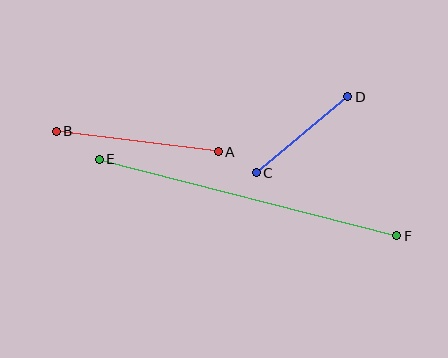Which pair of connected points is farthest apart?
Points E and F are farthest apart.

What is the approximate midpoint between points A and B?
The midpoint is at approximately (137, 142) pixels.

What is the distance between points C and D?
The distance is approximately 119 pixels.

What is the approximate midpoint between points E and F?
The midpoint is at approximately (248, 197) pixels.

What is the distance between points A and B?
The distance is approximately 163 pixels.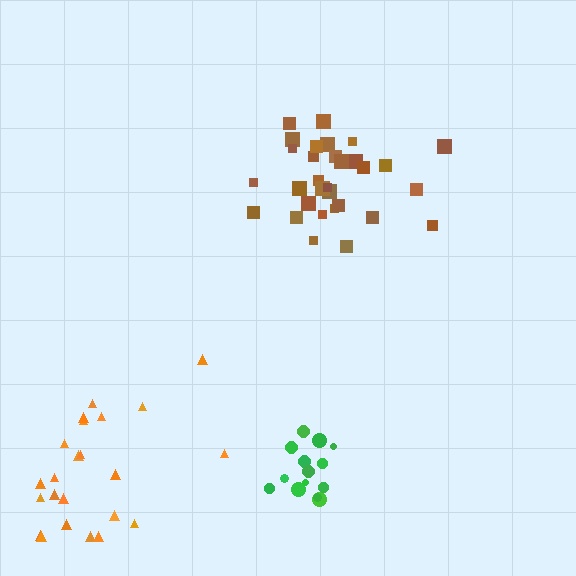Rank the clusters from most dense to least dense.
green, brown, orange.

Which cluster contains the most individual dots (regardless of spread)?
Brown (31).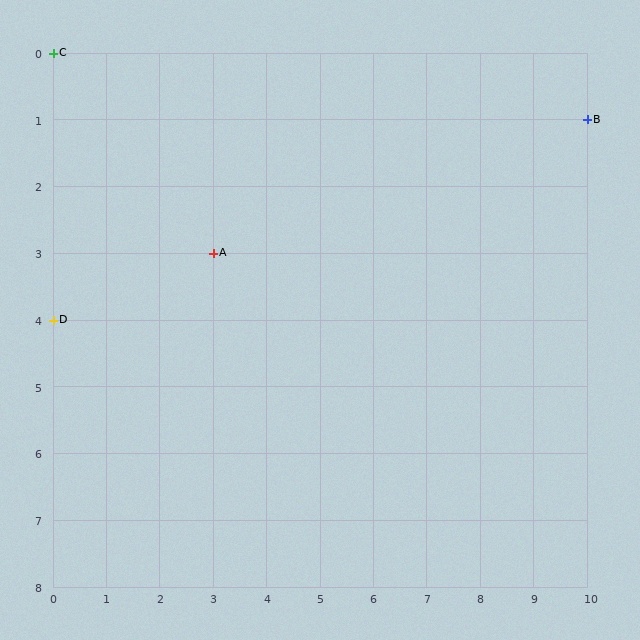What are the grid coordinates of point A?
Point A is at grid coordinates (3, 3).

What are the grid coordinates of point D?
Point D is at grid coordinates (0, 4).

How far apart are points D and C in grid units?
Points D and C are 4 rows apart.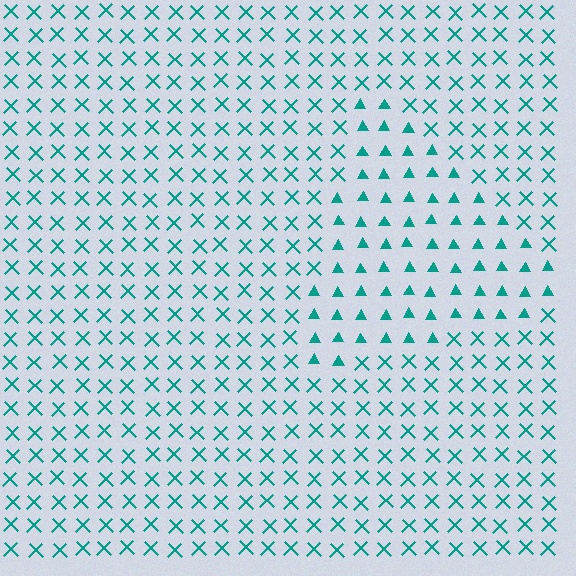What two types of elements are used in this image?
The image uses triangles inside the triangle region and X marks outside it.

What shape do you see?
I see a triangle.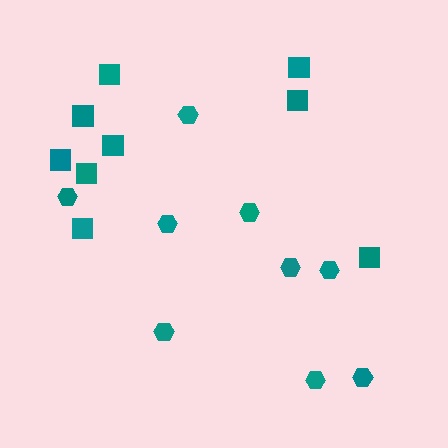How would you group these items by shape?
There are 2 groups: one group of hexagons (9) and one group of squares (9).